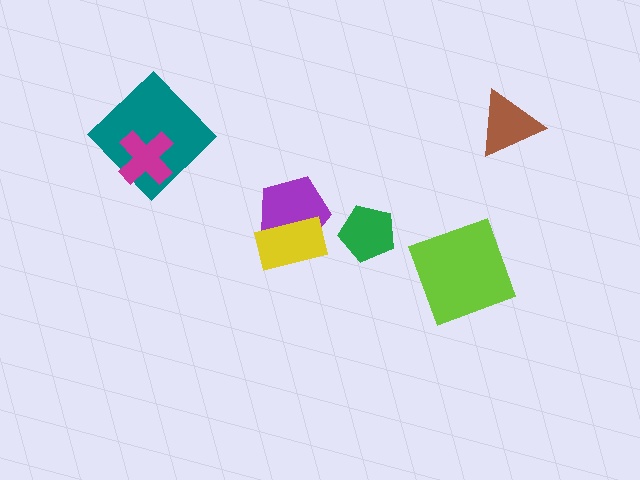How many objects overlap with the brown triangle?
0 objects overlap with the brown triangle.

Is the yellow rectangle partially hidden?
No, no other shape covers it.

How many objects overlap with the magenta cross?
1 object overlaps with the magenta cross.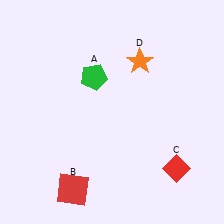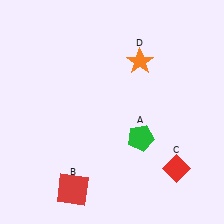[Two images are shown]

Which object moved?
The green pentagon (A) moved down.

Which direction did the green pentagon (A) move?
The green pentagon (A) moved down.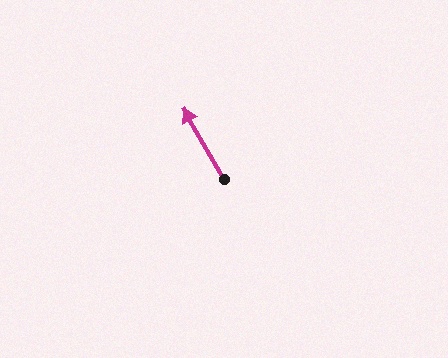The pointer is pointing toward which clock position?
Roughly 11 o'clock.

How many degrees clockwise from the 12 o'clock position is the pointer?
Approximately 330 degrees.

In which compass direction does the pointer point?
Northwest.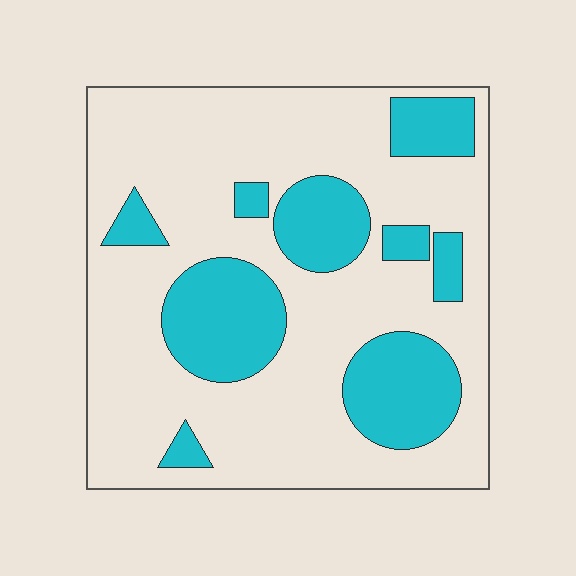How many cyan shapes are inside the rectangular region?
9.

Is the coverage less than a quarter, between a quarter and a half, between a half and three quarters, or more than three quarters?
Between a quarter and a half.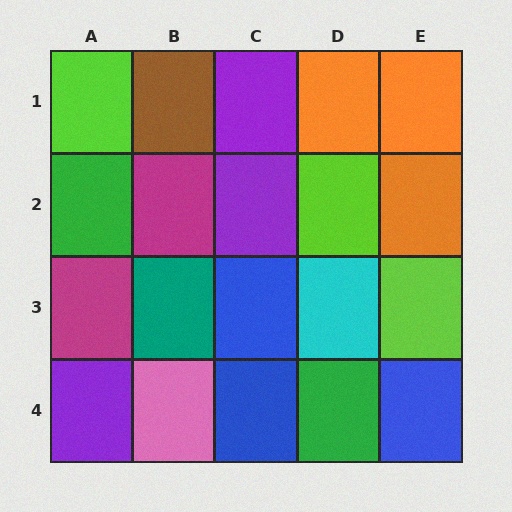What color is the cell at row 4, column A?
Purple.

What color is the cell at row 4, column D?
Green.